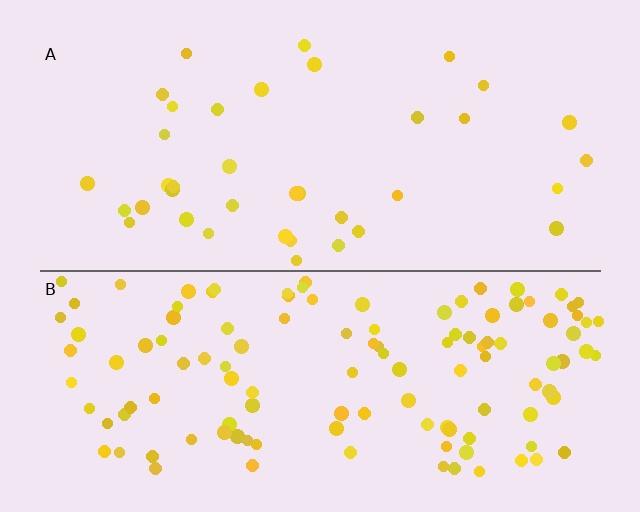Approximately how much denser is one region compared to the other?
Approximately 3.3× — region B over region A.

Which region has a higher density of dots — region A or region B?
B (the bottom).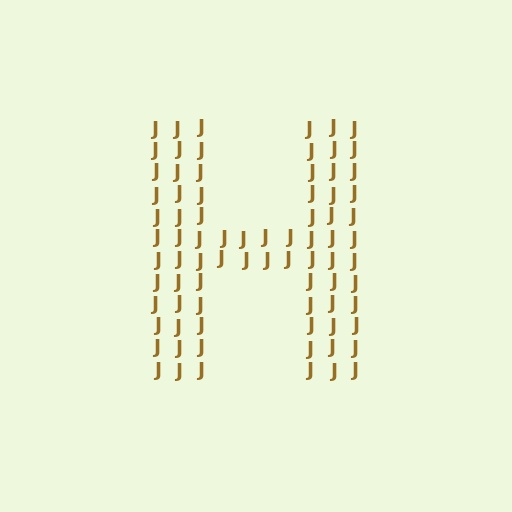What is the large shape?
The large shape is the letter H.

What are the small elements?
The small elements are letter J's.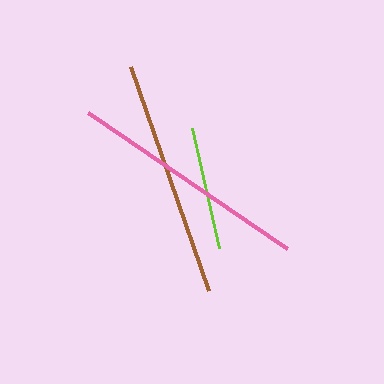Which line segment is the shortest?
The lime line is the shortest at approximately 123 pixels.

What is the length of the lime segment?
The lime segment is approximately 123 pixels long.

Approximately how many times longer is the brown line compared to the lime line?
The brown line is approximately 1.9 times the length of the lime line.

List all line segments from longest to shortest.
From longest to shortest: pink, brown, lime.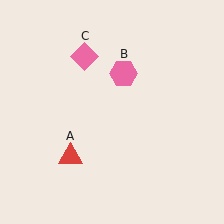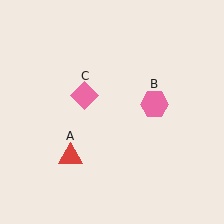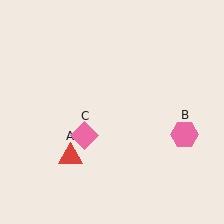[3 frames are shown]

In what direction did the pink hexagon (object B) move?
The pink hexagon (object B) moved down and to the right.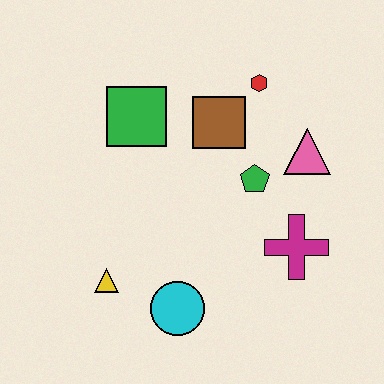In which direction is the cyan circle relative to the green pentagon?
The cyan circle is below the green pentagon.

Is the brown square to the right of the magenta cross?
No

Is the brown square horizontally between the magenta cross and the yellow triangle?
Yes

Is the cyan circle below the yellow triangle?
Yes